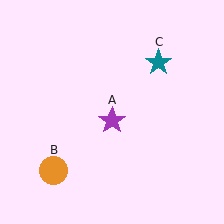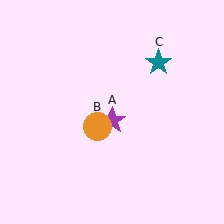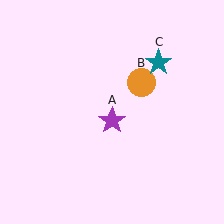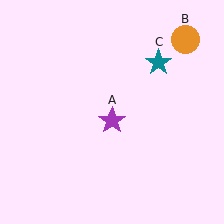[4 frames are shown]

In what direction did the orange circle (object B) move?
The orange circle (object B) moved up and to the right.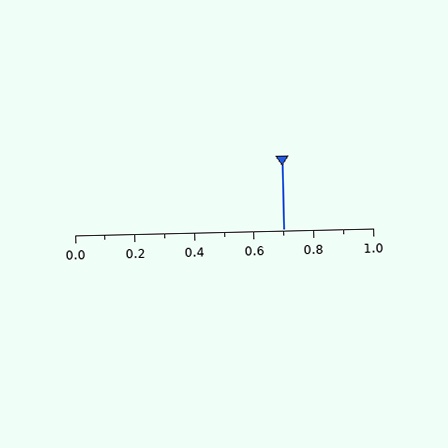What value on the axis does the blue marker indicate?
The marker indicates approximately 0.7.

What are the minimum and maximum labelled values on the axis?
The axis runs from 0.0 to 1.0.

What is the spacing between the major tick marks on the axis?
The major ticks are spaced 0.2 apart.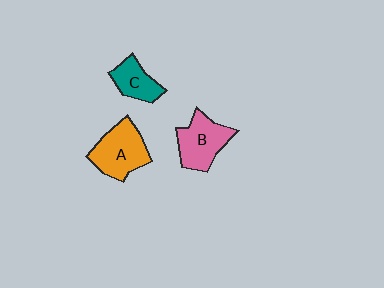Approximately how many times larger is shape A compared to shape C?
Approximately 1.6 times.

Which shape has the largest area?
Shape A (orange).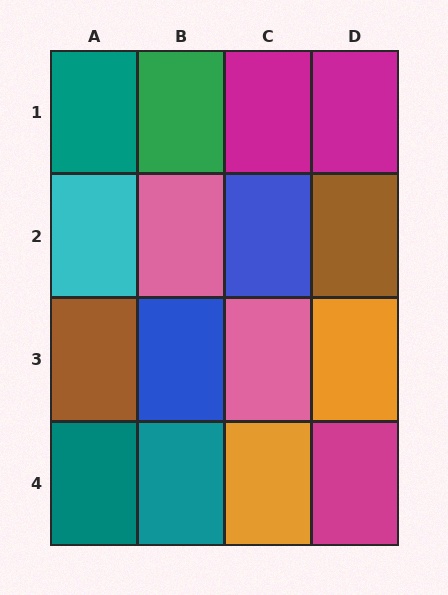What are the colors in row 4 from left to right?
Teal, teal, orange, magenta.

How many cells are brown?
2 cells are brown.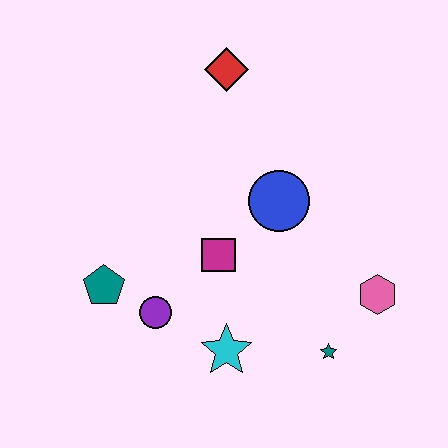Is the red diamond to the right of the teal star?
No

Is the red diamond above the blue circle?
Yes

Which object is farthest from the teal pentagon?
The pink hexagon is farthest from the teal pentagon.